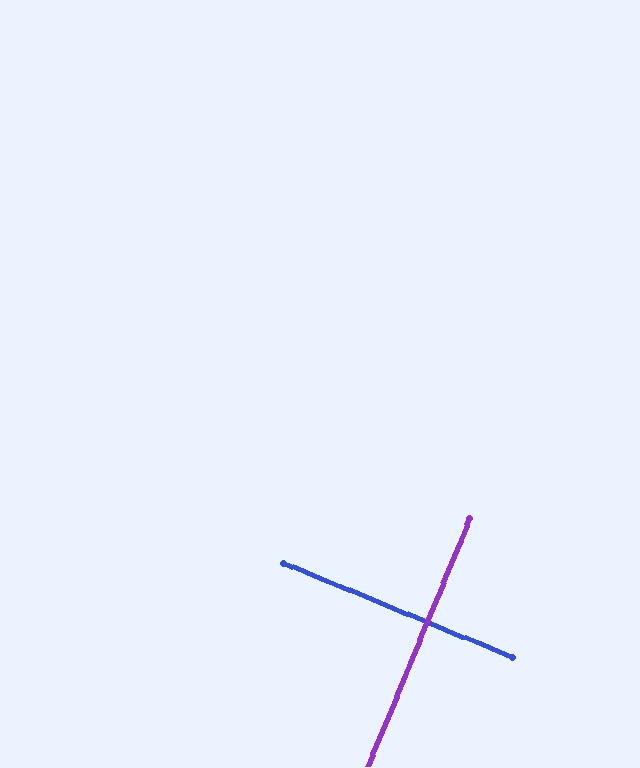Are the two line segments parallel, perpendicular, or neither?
Perpendicular — they meet at approximately 90°.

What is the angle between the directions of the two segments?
Approximately 90 degrees.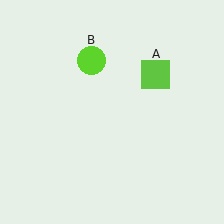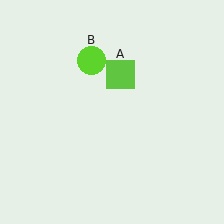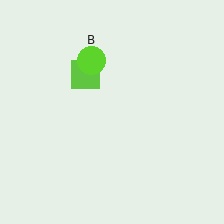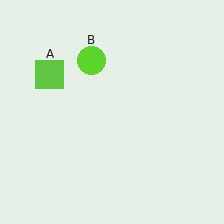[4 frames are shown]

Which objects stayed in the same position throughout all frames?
Lime circle (object B) remained stationary.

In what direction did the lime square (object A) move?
The lime square (object A) moved left.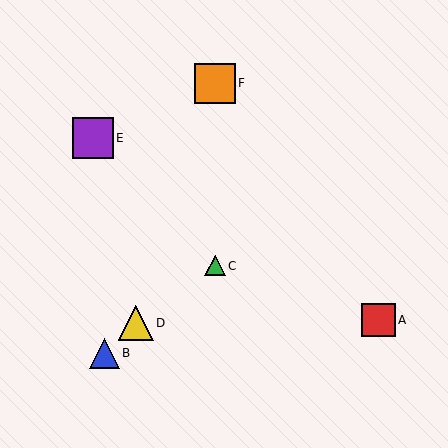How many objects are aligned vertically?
2 objects (C, F) are aligned vertically.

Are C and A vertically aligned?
No, C is at x≈215 and A is at x≈378.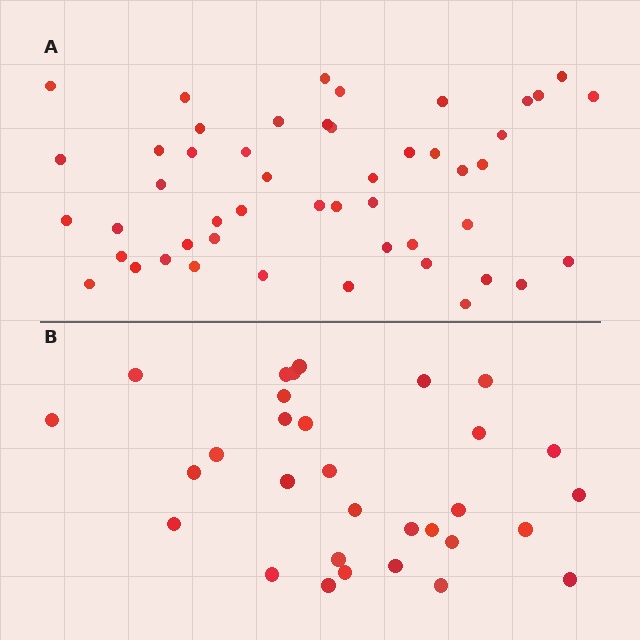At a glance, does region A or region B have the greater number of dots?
Region A (the top region) has more dots.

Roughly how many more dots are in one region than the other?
Region A has approximately 20 more dots than region B.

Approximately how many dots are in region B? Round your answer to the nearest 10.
About 30 dots. (The exact count is 31, which rounds to 30.)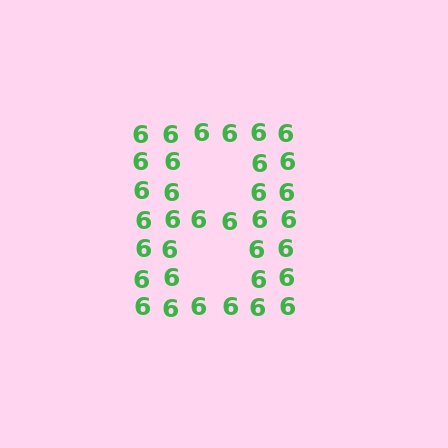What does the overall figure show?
The overall figure shows the letter B.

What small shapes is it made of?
It is made of small digit 6's.